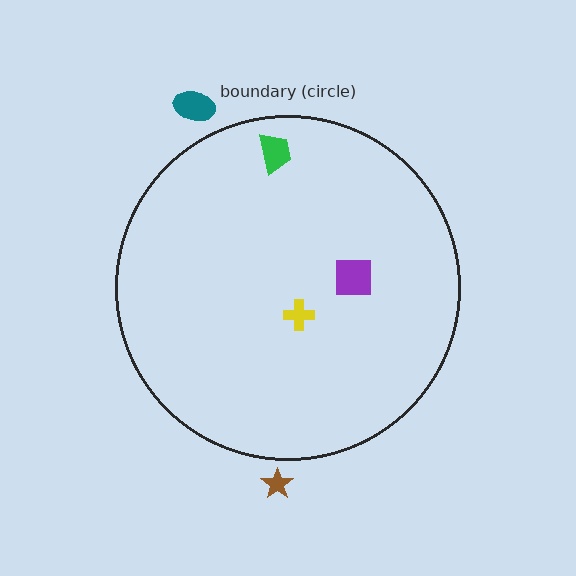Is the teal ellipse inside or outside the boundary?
Outside.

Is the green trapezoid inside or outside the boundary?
Inside.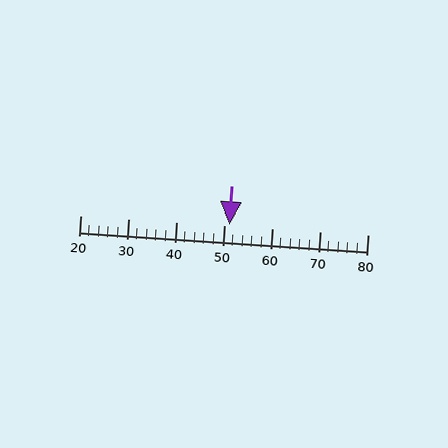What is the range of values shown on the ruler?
The ruler shows values from 20 to 80.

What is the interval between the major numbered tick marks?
The major tick marks are spaced 10 units apart.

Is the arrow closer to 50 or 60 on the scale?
The arrow is closer to 50.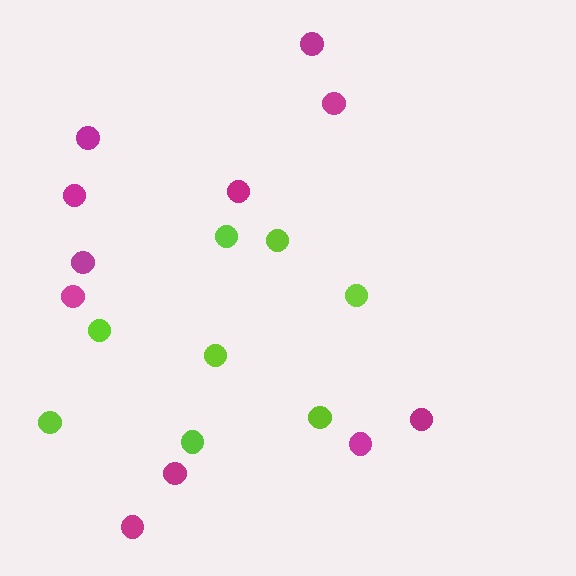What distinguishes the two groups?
There are 2 groups: one group of lime circles (8) and one group of magenta circles (11).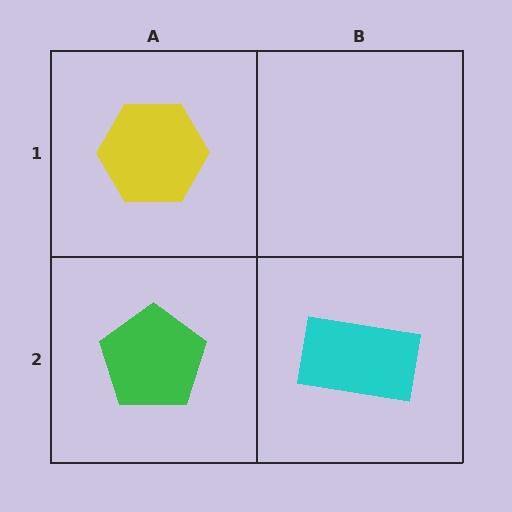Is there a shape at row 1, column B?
No, that cell is empty.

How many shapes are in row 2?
2 shapes.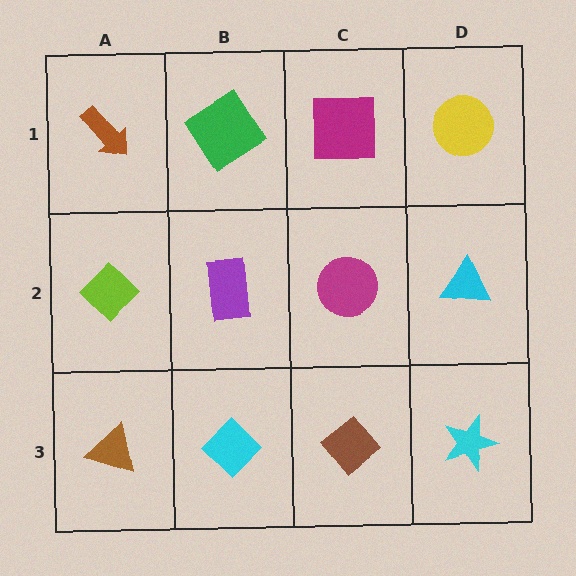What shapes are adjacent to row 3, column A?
A lime diamond (row 2, column A), a cyan diamond (row 3, column B).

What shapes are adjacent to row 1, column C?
A magenta circle (row 2, column C), a green diamond (row 1, column B), a yellow circle (row 1, column D).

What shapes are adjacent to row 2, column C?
A magenta square (row 1, column C), a brown diamond (row 3, column C), a purple rectangle (row 2, column B), a cyan triangle (row 2, column D).